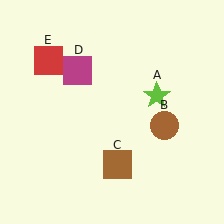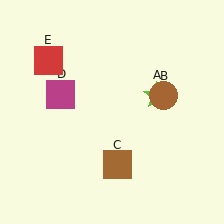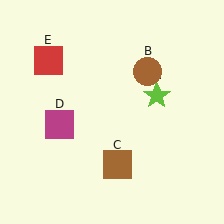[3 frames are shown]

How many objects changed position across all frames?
2 objects changed position: brown circle (object B), magenta square (object D).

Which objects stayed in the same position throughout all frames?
Lime star (object A) and brown square (object C) and red square (object E) remained stationary.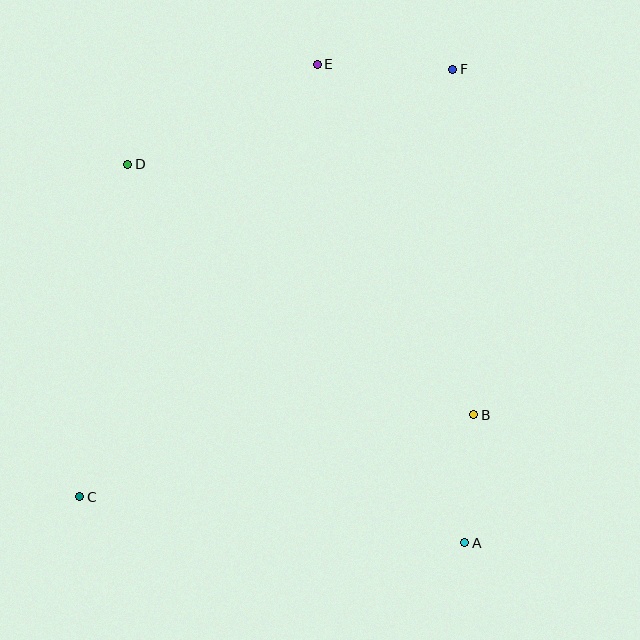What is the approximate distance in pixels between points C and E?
The distance between C and E is approximately 494 pixels.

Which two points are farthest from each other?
Points C and F are farthest from each other.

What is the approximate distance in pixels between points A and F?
The distance between A and F is approximately 473 pixels.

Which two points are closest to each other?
Points A and B are closest to each other.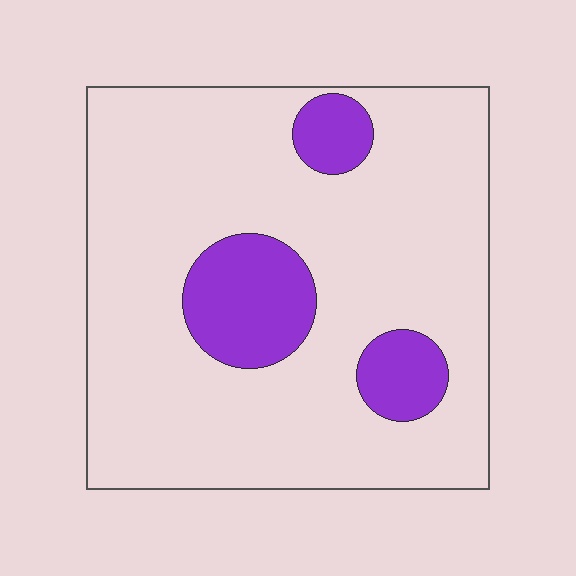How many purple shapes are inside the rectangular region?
3.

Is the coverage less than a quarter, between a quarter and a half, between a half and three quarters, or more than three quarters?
Less than a quarter.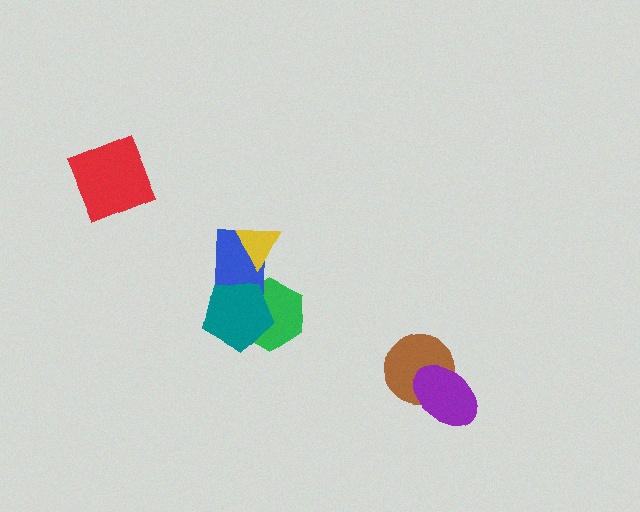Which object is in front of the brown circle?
The purple ellipse is in front of the brown circle.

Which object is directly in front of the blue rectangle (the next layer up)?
The teal pentagon is directly in front of the blue rectangle.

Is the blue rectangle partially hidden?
Yes, it is partially covered by another shape.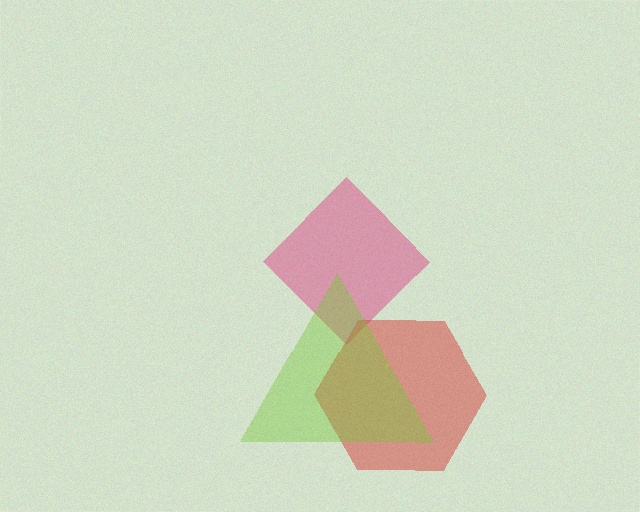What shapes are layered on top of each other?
The layered shapes are: a pink diamond, a red hexagon, a lime triangle.